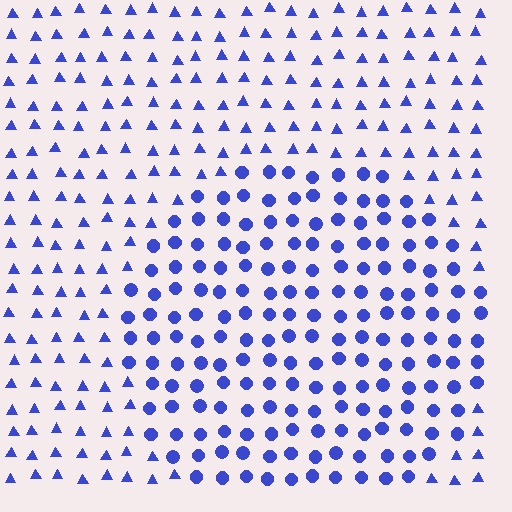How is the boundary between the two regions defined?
The boundary is defined by a change in element shape: circles inside vs. triangles outside. All elements share the same color and spacing.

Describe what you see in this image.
The image is filled with small blue elements arranged in a uniform grid. A circle-shaped region contains circles, while the surrounding area contains triangles. The boundary is defined purely by the change in element shape.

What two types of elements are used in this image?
The image uses circles inside the circle region and triangles outside it.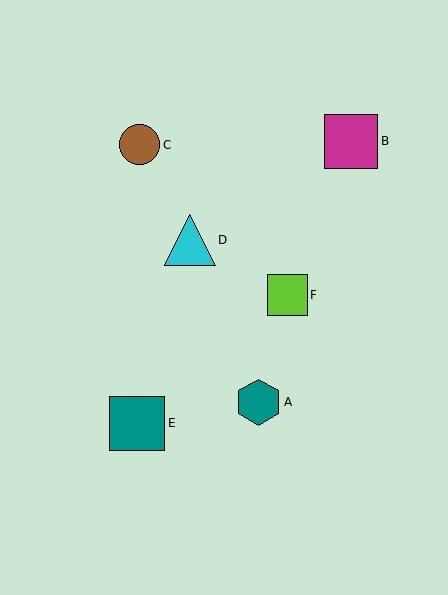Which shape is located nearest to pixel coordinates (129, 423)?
The teal square (labeled E) at (137, 423) is nearest to that location.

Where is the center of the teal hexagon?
The center of the teal hexagon is at (258, 402).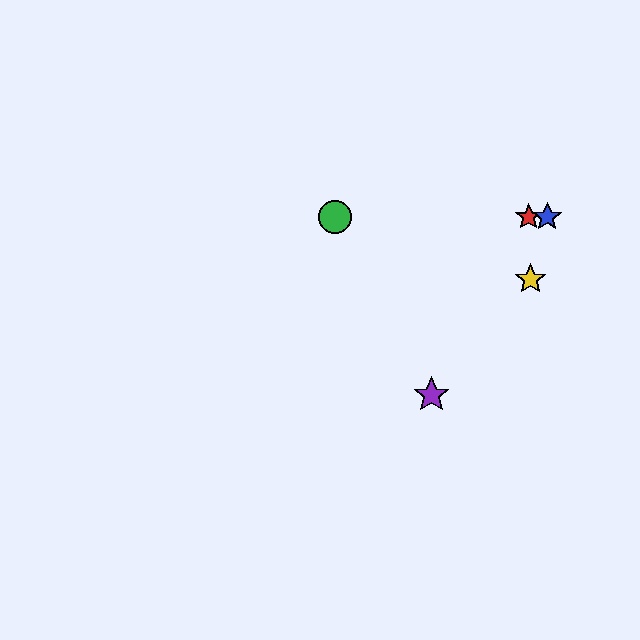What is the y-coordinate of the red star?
The red star is at y≈217.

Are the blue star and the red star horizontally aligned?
Yes, both are at y≈217.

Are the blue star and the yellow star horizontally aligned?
No, the blue star is at y≈217 and the yellow star is at y≈279.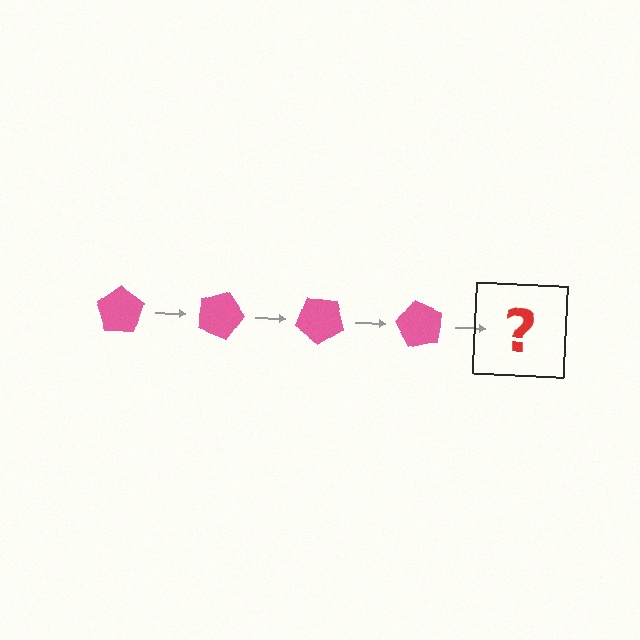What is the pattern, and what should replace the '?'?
The pattern is that the pentagon rotates 20 degrees each step. The '?' should be a pink pentagon rotated 80 degrees.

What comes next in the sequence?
The next element should be a pink pentagon rotated 80 degrees.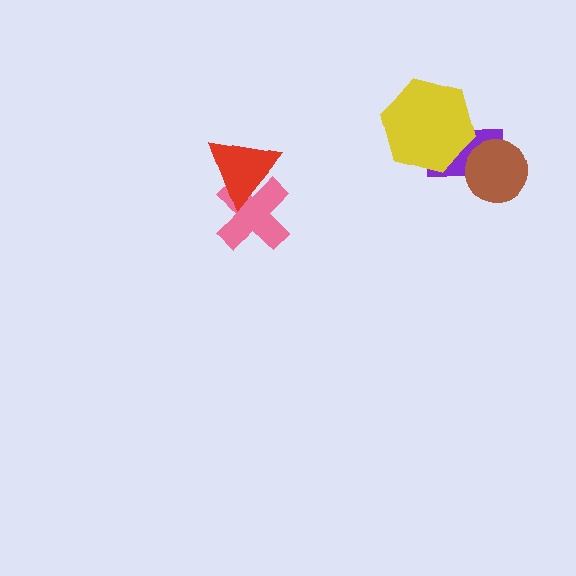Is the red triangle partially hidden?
No, no other shape covers it.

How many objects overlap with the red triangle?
1 object overlaps with the red triangle.